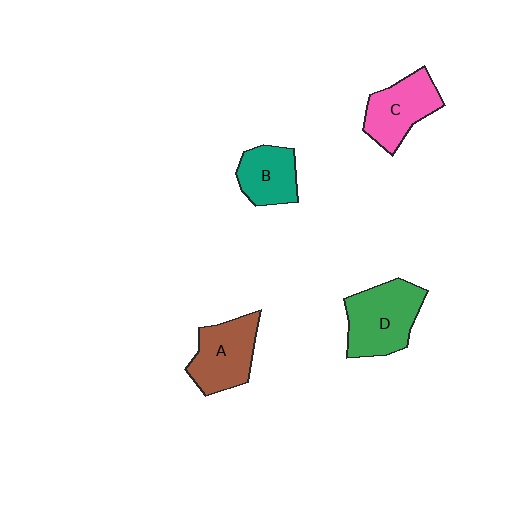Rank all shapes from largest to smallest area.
From largest to smallest: D (green), A (brown), C (pink), B (teal).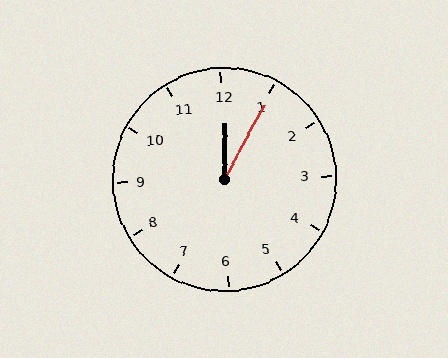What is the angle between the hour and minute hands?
Approximately 28 degrees.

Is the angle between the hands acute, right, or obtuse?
It is acute.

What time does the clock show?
12:05.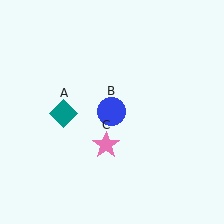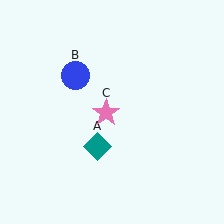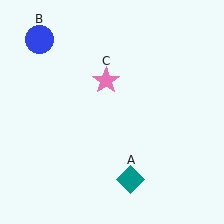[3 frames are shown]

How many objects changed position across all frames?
3 objects changed position: teal diamond (object A), blue circle (object B), pink star (object C).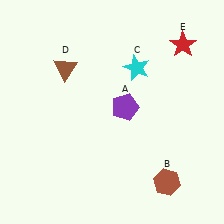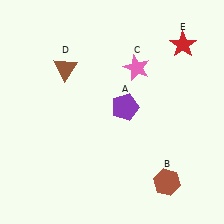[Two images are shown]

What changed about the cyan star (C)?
In Image 1, C is cyan. In Image 2, it changed to pink.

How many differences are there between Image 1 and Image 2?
There is 1 difference between the two images.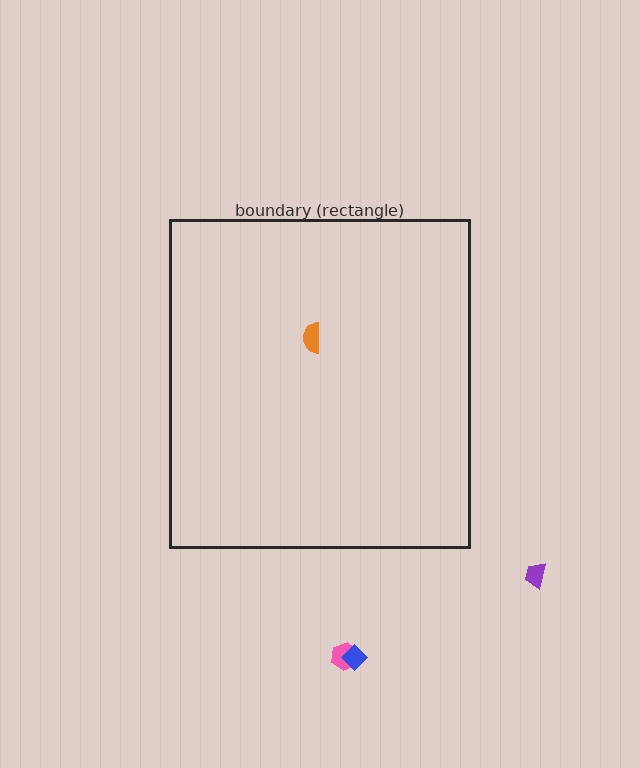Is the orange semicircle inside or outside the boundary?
Inside.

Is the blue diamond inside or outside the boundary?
Outside.